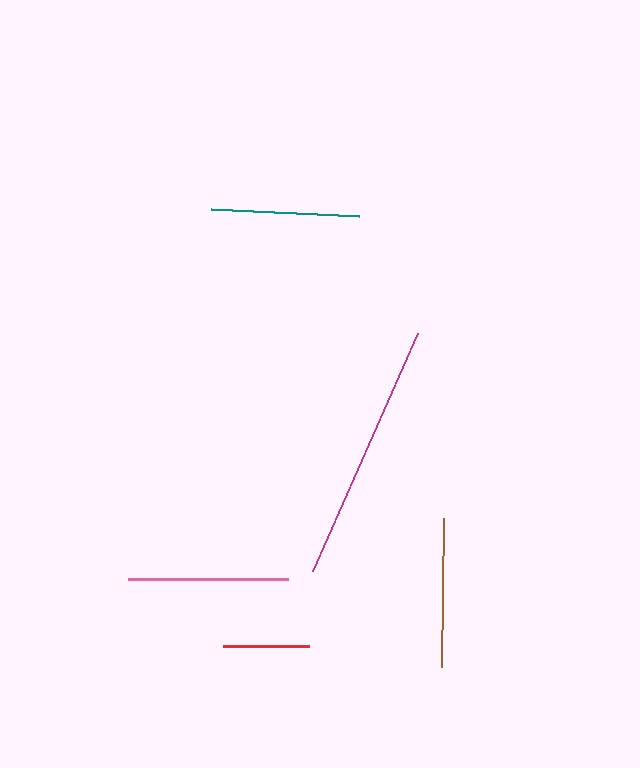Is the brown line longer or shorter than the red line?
The brown line is longer than the red line.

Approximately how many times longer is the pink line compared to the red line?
The pink line is approximately 1.9 times the length of the red line.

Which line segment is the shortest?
The red line is the shortest at approximately 86 pixels.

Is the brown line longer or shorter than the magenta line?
The magenta line is longer than the brown line.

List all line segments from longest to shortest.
From longest to shortest: magenta, pink, brown, teal, red.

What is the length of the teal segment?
The teal segment is approximately 148 pixels long.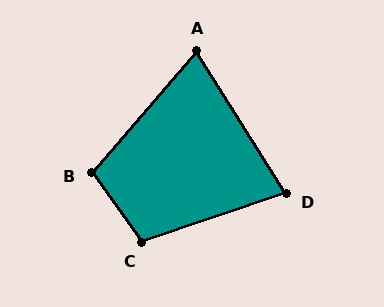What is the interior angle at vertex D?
Approximately 76 degrees (acute).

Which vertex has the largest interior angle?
C, at approximately 107 degrees.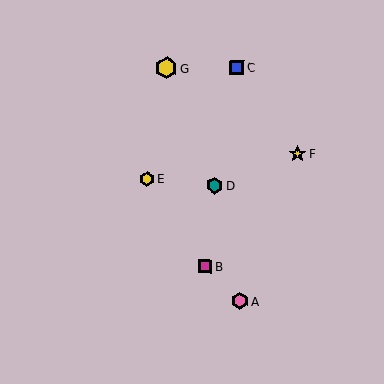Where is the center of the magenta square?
The center of the magenta square is at (205, 267).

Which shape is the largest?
The yellow hexagon (labeled G) is the largest.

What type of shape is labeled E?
Shape E is a yellow hexagon.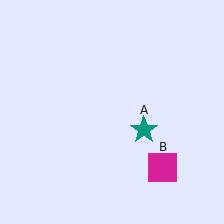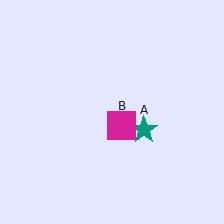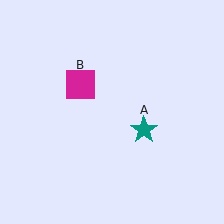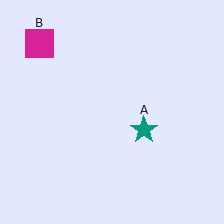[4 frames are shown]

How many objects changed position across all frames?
1 object changed position: magenta square (object B).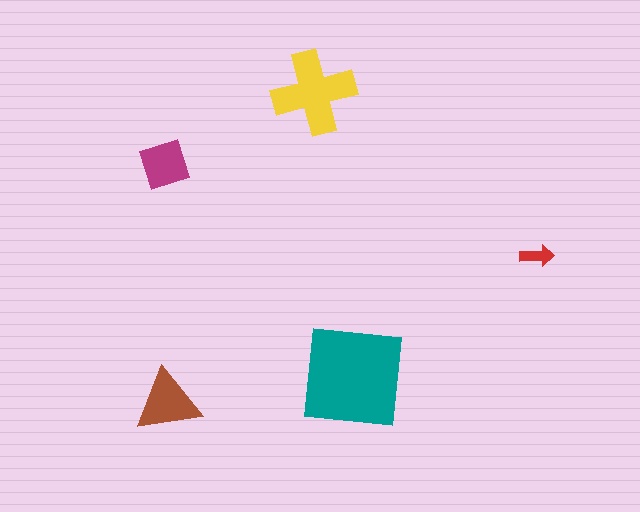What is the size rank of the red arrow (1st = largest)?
5th.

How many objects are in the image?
There are 5 objects in the image.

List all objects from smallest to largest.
The red arrow, the magenta diamond, the brown triangle, the yellow cross, the teal square.